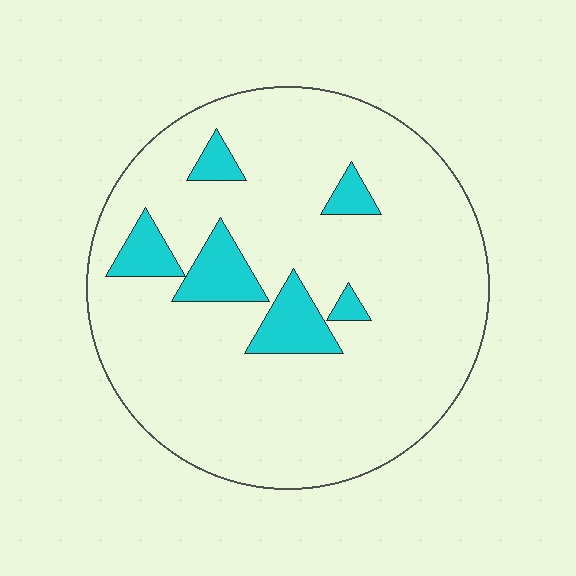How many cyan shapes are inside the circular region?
6.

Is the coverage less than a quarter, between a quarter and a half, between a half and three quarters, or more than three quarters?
Less than a quarter.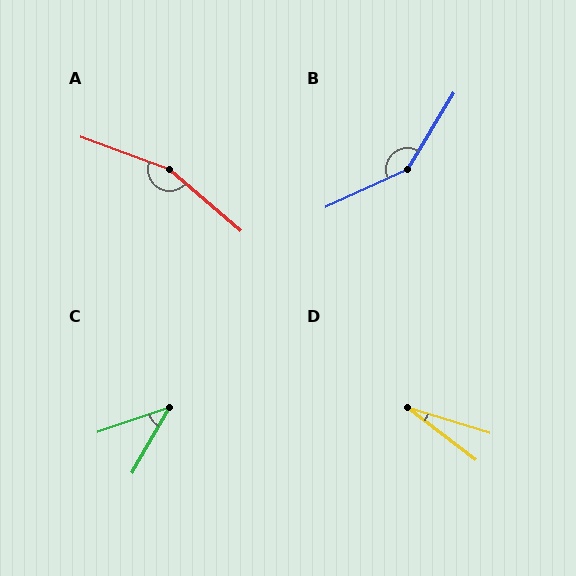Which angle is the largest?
A, at approximately 159 degrees.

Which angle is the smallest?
D, at approximately 20 degrees.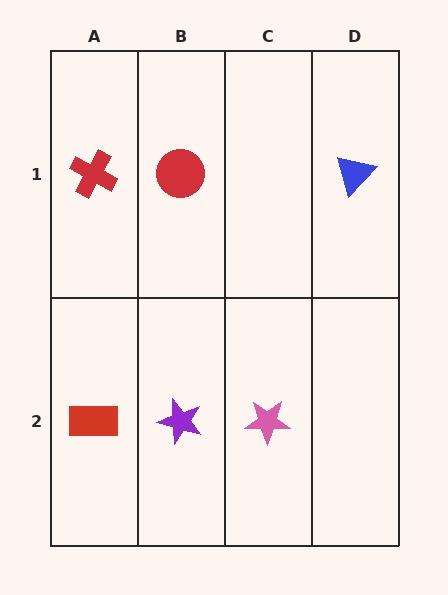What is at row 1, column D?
A blue triangle.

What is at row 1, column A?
A red cross.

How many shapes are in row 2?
3 shapes.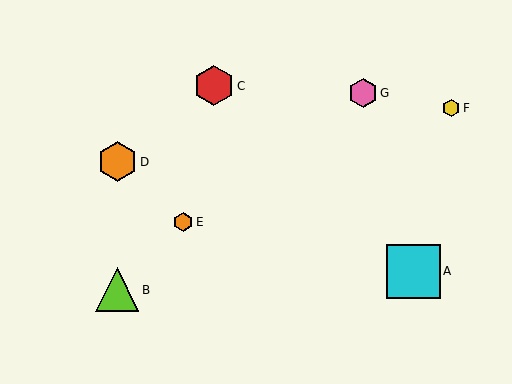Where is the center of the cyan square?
The center of the cyan square is at (414, 271).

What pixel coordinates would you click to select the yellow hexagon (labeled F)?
Click at (451, 108) to select the yellow hexagon F.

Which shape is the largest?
The cyan square (labeled A) is the largest.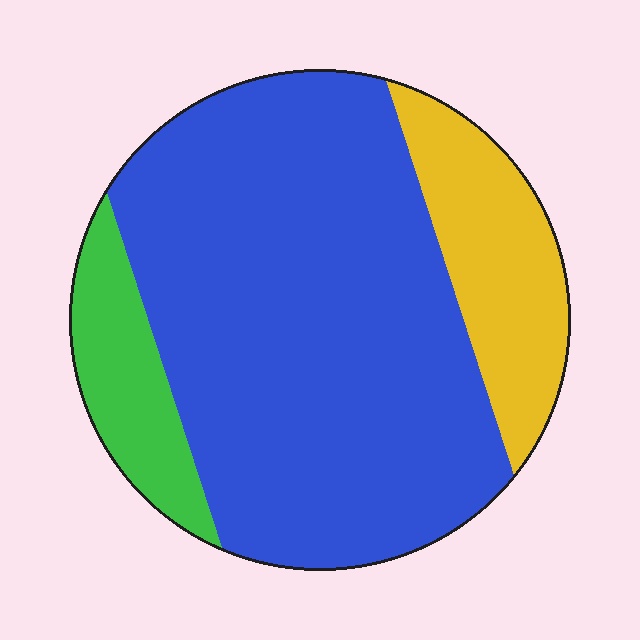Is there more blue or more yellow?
Blue.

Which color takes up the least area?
Green, at roughly 10%.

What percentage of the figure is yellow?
Yellow takes up about one sixth (1/6) of the figure.